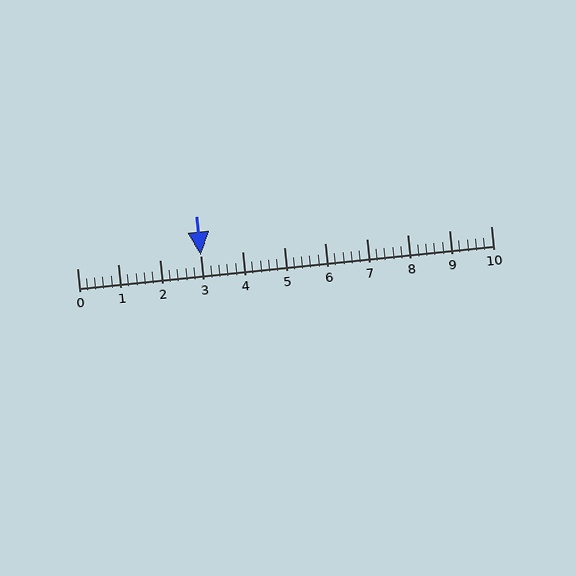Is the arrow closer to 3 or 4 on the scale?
The arrow is closer to 3.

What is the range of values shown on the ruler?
The ruler shows values from 0 to 10.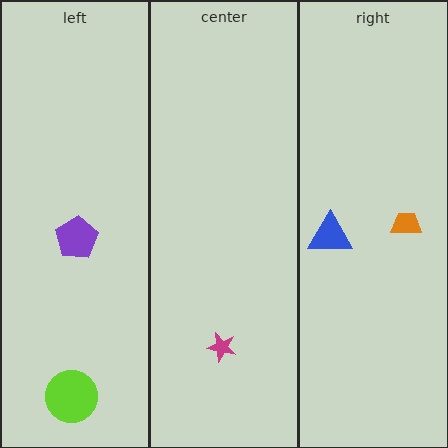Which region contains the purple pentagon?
The left region.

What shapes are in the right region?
The blue triangle, the orange trapezoid.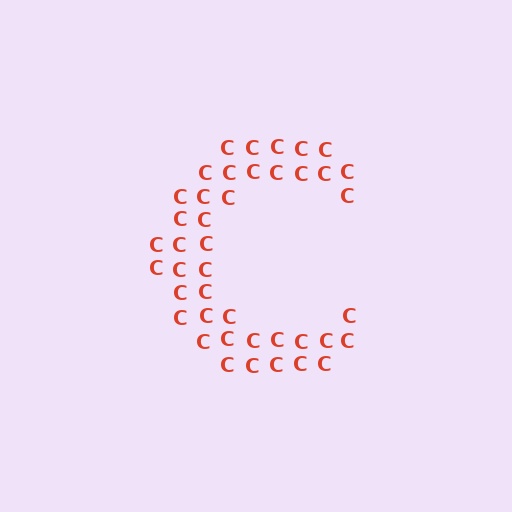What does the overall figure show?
The overall figure shows the letter C.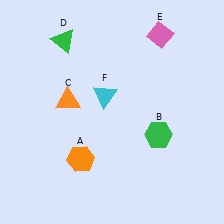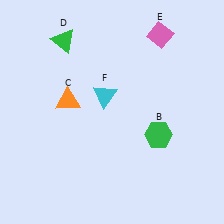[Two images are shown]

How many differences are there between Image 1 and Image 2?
There is 1 difference between the two images.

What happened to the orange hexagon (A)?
The orange hexagon (A) was removed in Image 2. It was in the bottom-left area of Image 1.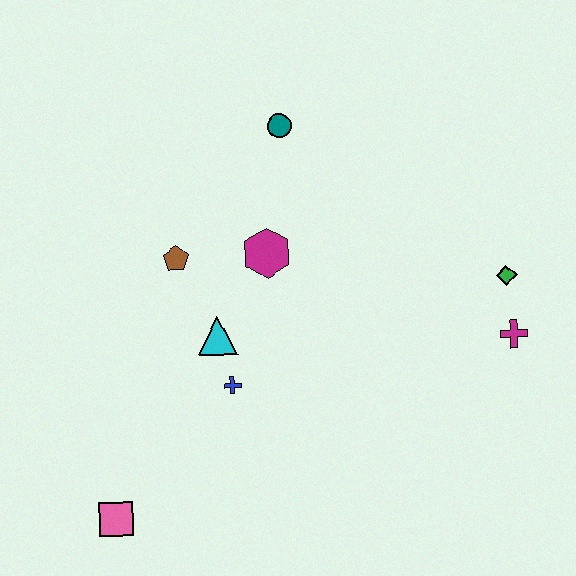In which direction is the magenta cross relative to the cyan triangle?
The magenta cross is to the right of the cyan triangle.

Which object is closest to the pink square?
The blue cross is closest to the pink square.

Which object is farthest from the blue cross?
The green diamond is farthest from the blue cross.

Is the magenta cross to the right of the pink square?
Yes